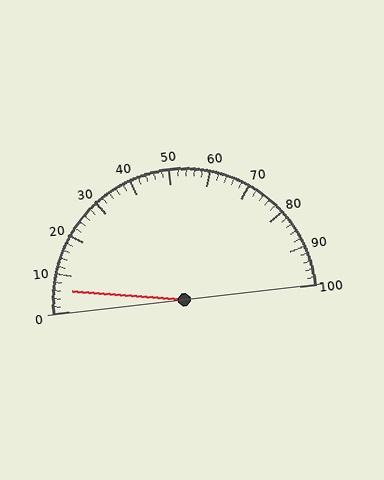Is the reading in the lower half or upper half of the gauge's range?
The reading is in the lower half of the range (0 to 100).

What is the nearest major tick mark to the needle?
The nearest major tick mark is 10.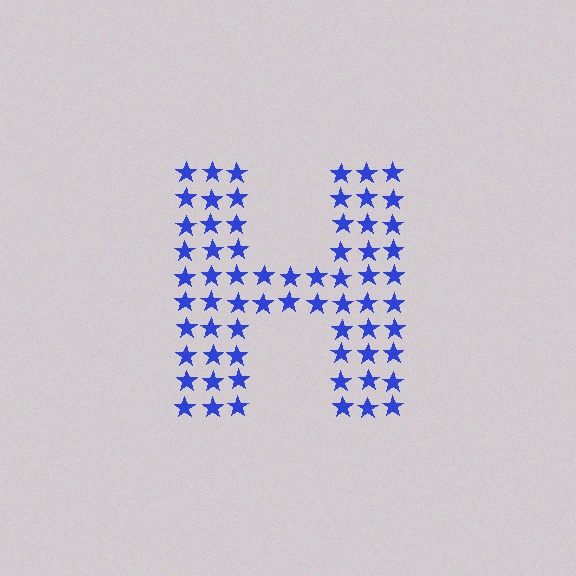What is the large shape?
The large shape is the letter H.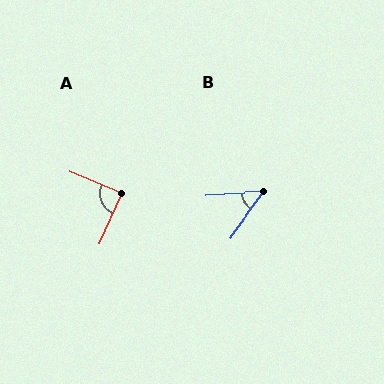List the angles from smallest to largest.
B (51°), A (89°).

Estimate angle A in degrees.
Approximately 89 degrees.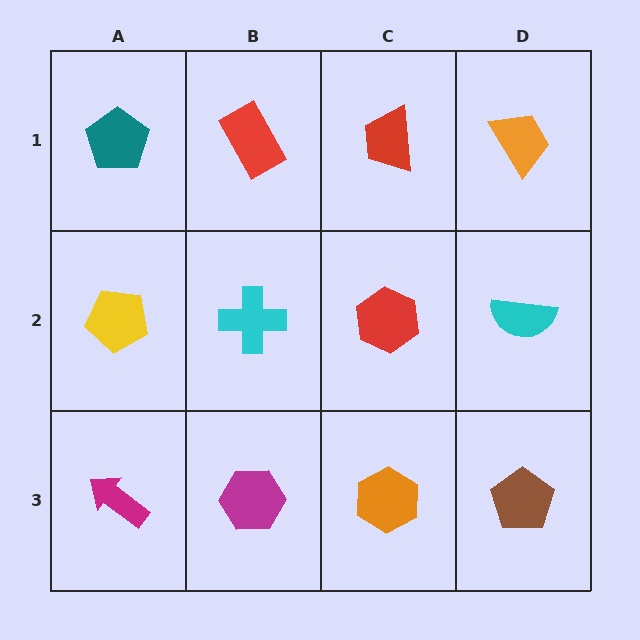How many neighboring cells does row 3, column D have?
2.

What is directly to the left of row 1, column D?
A red trapezoid.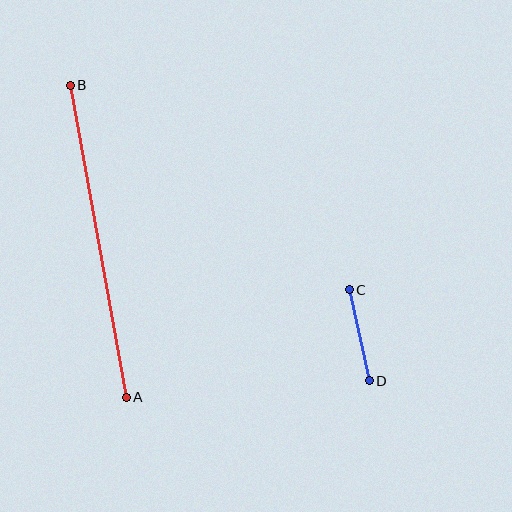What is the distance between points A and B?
The distance is approximately 317 pixels.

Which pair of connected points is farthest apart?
Points A and B are farthest apart.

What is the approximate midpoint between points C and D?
The midpoint is at approximately (359, 335) pixels.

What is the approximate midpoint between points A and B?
The midpoint is at approximately (98, 241) pixels.